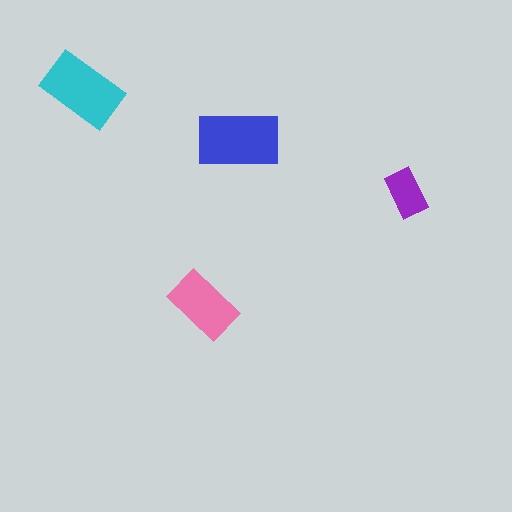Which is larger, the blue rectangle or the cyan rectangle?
The blue one.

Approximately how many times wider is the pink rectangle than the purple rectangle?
About 1.5 times wider.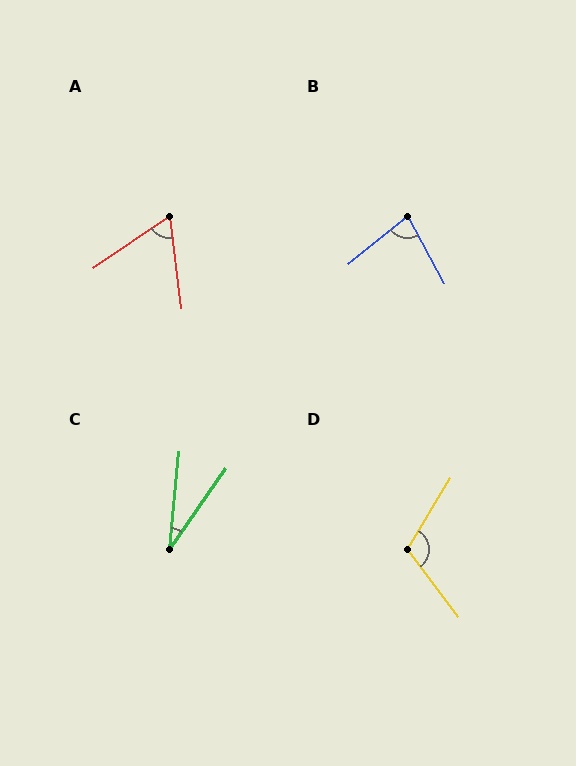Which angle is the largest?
D, at approximately 112 degrees.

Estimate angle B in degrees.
Approximately 80 degrees.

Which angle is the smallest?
C, at approximately 29 degrees.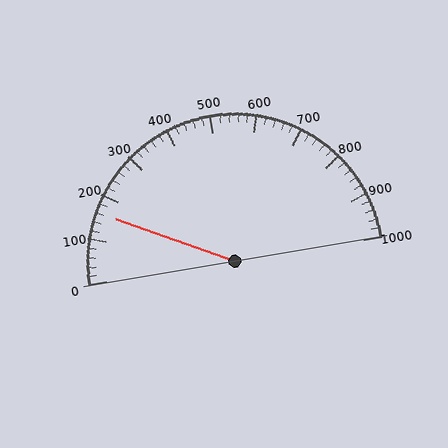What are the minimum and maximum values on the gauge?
The gauge ranges from 0 to 1000.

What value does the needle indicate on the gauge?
The needle indicates approximately 160.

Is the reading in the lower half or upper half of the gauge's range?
The reading is in the lower half of the range (0 to 1000).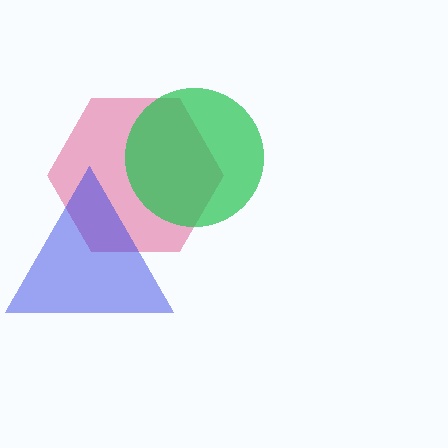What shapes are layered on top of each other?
The layered shapes are: a pink hexagon, a green circle, a blue triangle.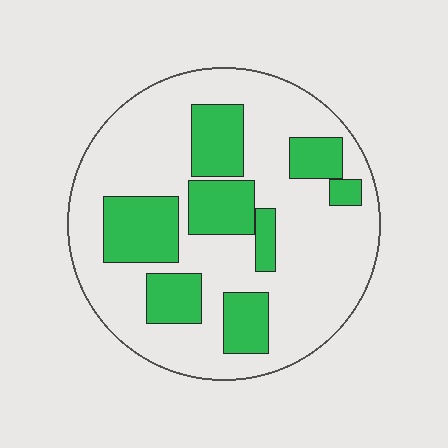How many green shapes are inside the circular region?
8.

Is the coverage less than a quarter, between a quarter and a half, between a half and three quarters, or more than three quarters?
Between a quarter and a half.